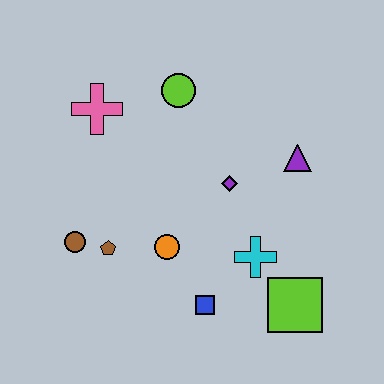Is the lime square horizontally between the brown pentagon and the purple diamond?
No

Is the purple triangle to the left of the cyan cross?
No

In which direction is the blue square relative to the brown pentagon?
The blue square is to the right of the brown pentagon.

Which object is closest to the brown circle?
The brown pentagon is closest to the brown circle.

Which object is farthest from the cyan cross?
The pink cross is farthest from the cyan cross.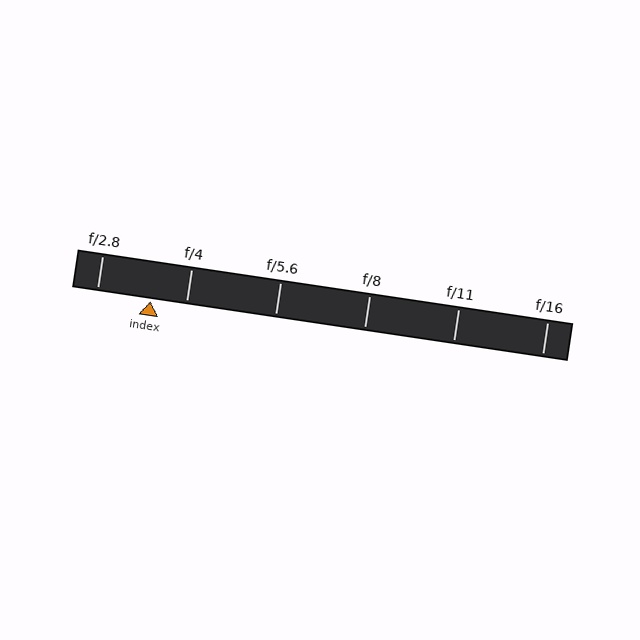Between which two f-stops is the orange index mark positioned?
The index mark is between f/2.8 and f/4.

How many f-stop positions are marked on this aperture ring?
There are 6 f-stop positions marked.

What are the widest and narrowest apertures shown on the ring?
The widest aperture shown is f/2.8 and the narrowest is f/16.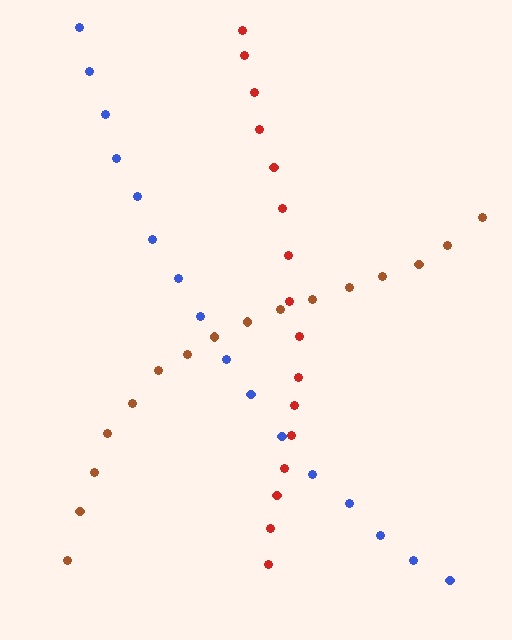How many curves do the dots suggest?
There are 3 distinct paths.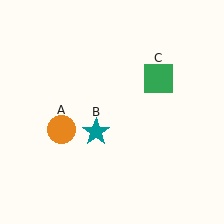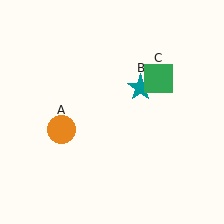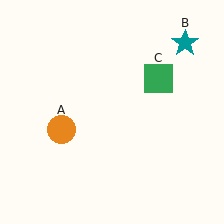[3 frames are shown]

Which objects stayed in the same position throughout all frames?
Orange circle (object A) and green square (object C) remained stationary.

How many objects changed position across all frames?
1 object changed position: teal star (object B).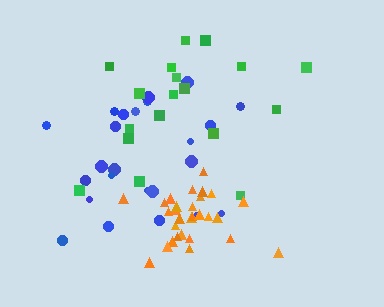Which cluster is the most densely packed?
Orange.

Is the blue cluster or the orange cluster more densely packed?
Orange.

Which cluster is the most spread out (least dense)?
Green.